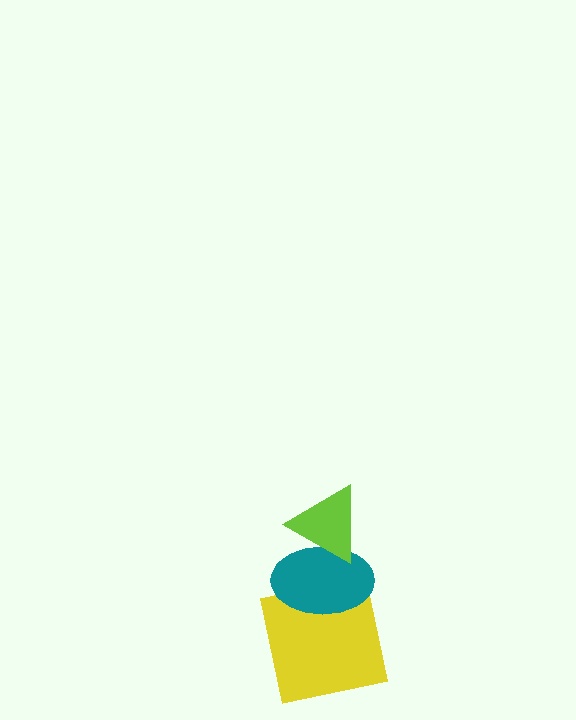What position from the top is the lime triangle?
The lime triangle is 1st from the top.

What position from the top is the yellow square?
The yellow square is 3rd from the top.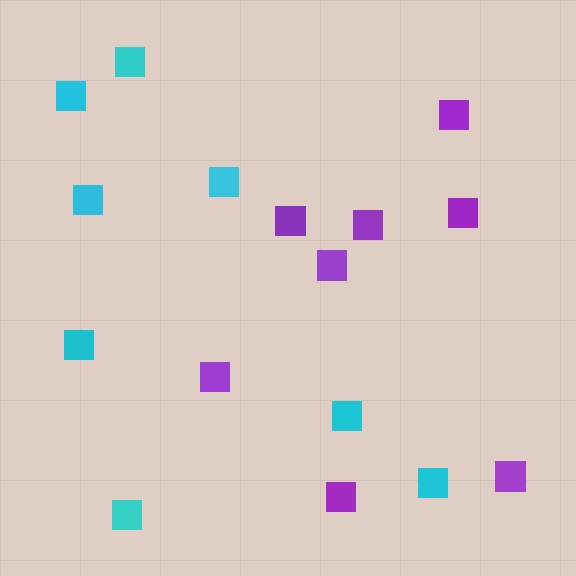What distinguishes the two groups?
There are 2 groups: one group of cyan squares (8) and one group of purple squares (8).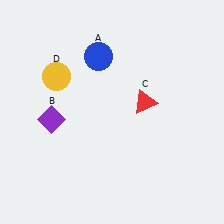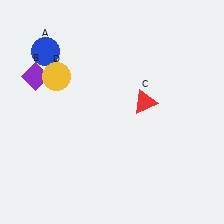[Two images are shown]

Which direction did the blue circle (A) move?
The blue circle (A) moved left.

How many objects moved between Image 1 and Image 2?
2 objects moved between the two images.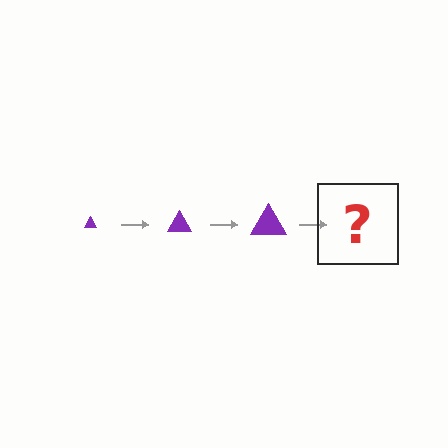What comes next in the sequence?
The next element should be a purple triangle, larger than the previous one.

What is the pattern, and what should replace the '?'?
The pattern is that the triangle gets progressively larger each step. The '?' should be a purple triangle, larger than the previous one.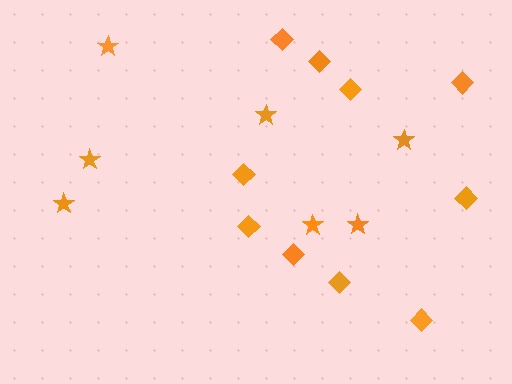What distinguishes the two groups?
There are 2 groups: one group of diamonds (10) and one group of stars (7).